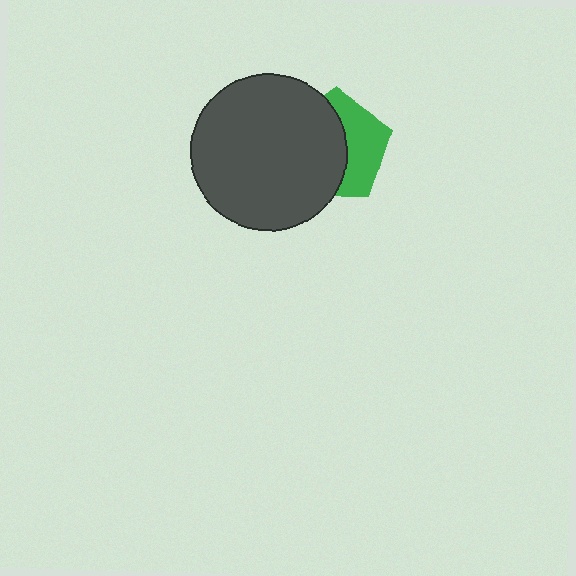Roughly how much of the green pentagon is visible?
A small part of it is visible (roughly 42%).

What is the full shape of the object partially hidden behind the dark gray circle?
The partially hidden object is a green pentagon.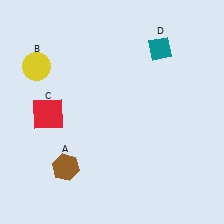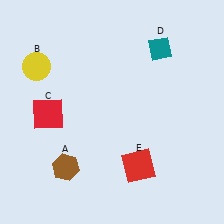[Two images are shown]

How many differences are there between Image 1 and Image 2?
There is 1 difference between the two images.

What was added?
A red square (E) was added in Image 2.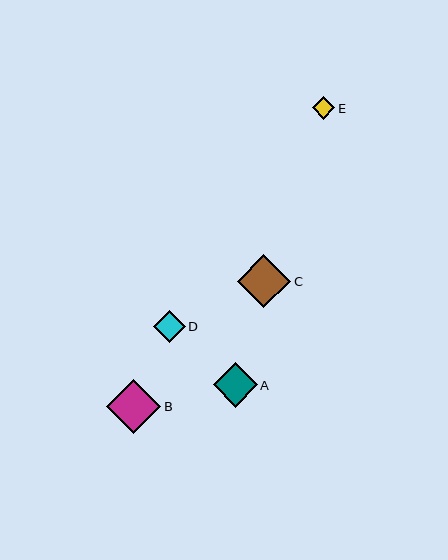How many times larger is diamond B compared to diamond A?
Diamond B is approximately 1.2 times the size of diamond A.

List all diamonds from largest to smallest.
From largest to smallest: B, C, A, D, E.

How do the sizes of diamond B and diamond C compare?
Diamond B and diamond C are approximately the same size.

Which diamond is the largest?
Diamond B is the largest with a size of approximately 54 pixels.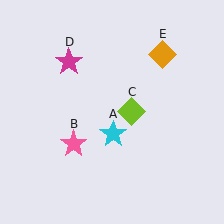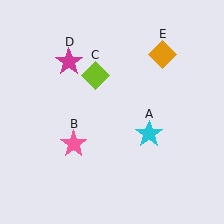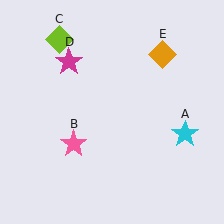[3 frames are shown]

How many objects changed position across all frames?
2 objects changed position: cyan star (object A), lime diamond (object C).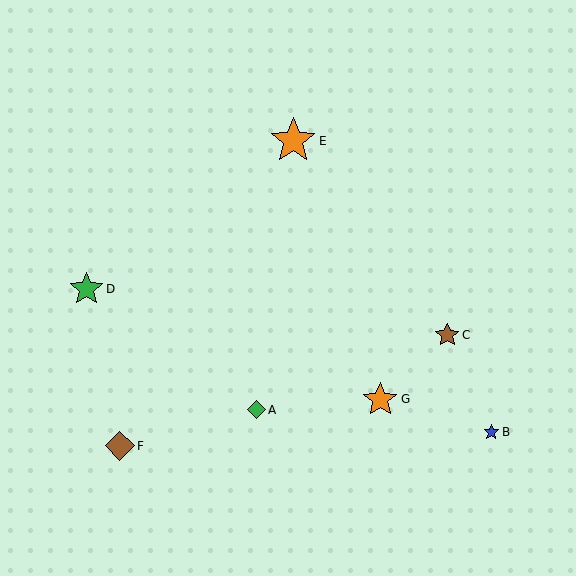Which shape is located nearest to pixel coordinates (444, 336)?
The brown star (labeled C) at (447, 335) is nearest to that location.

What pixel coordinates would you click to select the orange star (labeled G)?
Click at (380, 399) to select the orange star G.